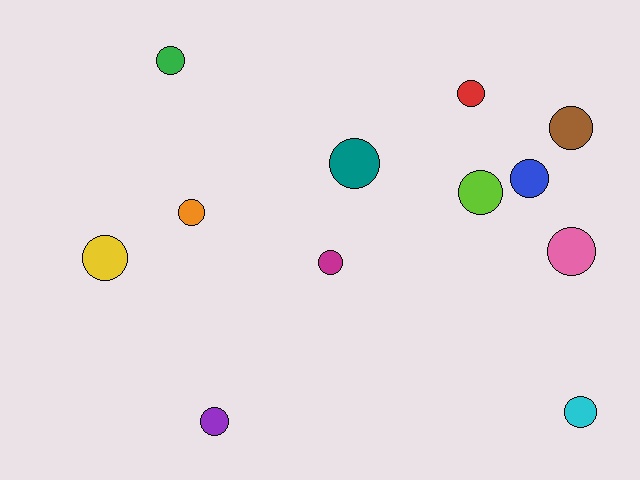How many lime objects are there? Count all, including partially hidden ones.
There is 1 lime object.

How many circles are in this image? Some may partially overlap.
There are 12 circles.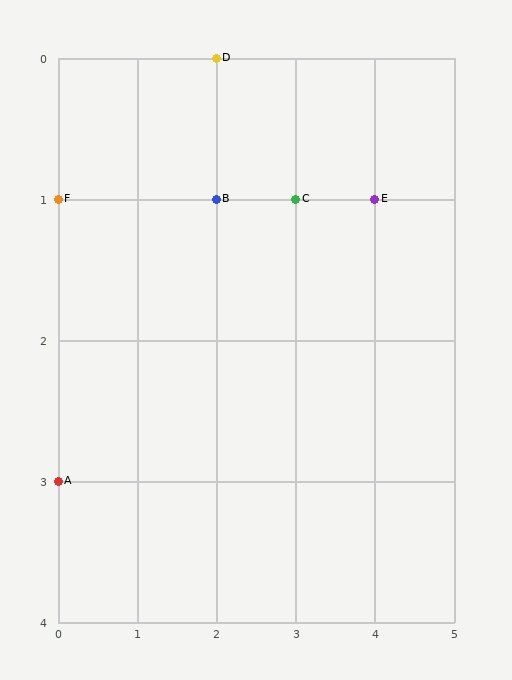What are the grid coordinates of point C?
Point C is at grid coordinates (3, 1).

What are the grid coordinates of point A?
Point A is at grid coordinates (0, 3).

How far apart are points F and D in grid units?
Points F and D are 2 columns and 1 row apart (about 2.2 grid units diagonally).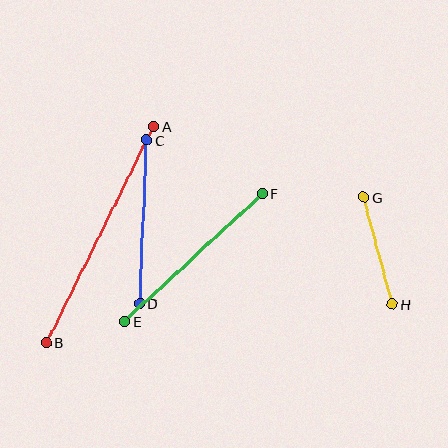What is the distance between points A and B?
The distance is approximately 241 pixels.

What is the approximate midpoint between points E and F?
The midpoint is at approximately (193, 257) pixels.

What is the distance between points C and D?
The distance is approximately 164 pixels.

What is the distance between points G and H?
The distance is approximately 111 pixels.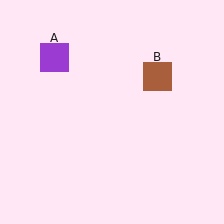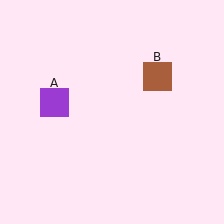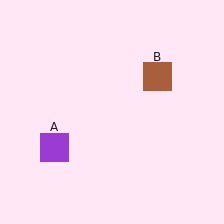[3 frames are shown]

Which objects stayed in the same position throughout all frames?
Brown square (object B) remained stationary.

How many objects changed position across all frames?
1 object changed position: purple square (object A).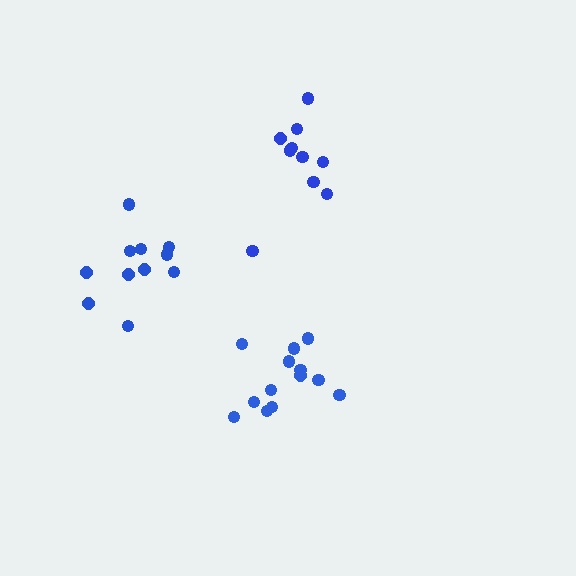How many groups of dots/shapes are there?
There are 3 groups.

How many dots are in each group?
Group 1: 13 dots, Group 2: 11 dots, Group 3: 10 dots (34 total).